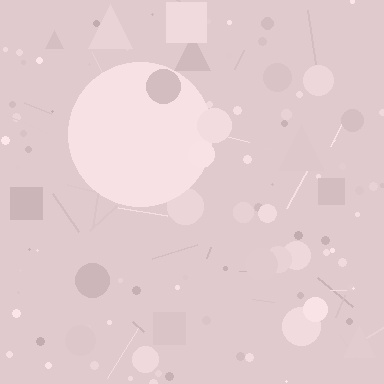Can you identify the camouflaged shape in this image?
The camouflaged shape is a circle.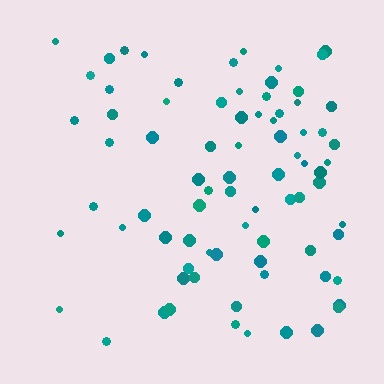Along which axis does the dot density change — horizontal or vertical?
Horizontal.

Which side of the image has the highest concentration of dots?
The right.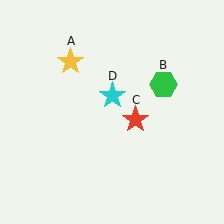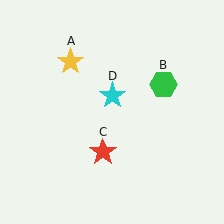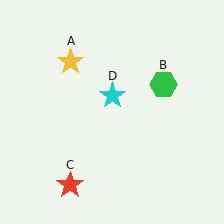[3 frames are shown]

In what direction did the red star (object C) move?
The red star (object C) moved down and to the left.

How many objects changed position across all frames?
1 object changed position: red star (object C).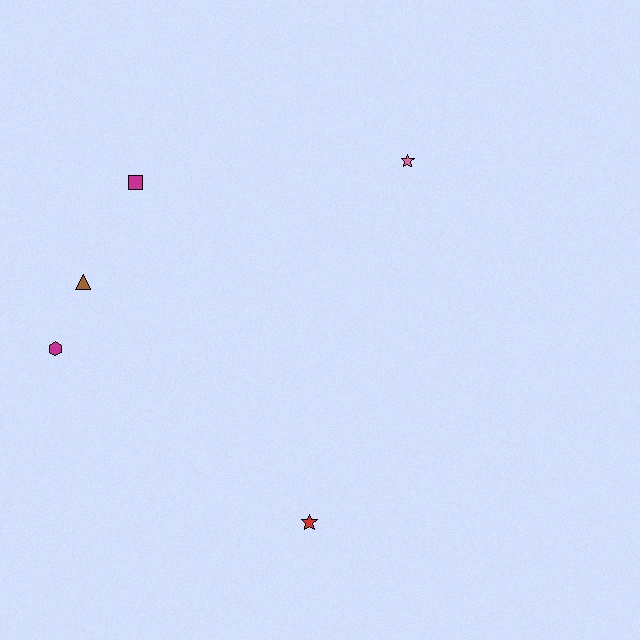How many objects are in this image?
There are 5 objects.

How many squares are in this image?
There is 1 square.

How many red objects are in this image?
There is 1 red object.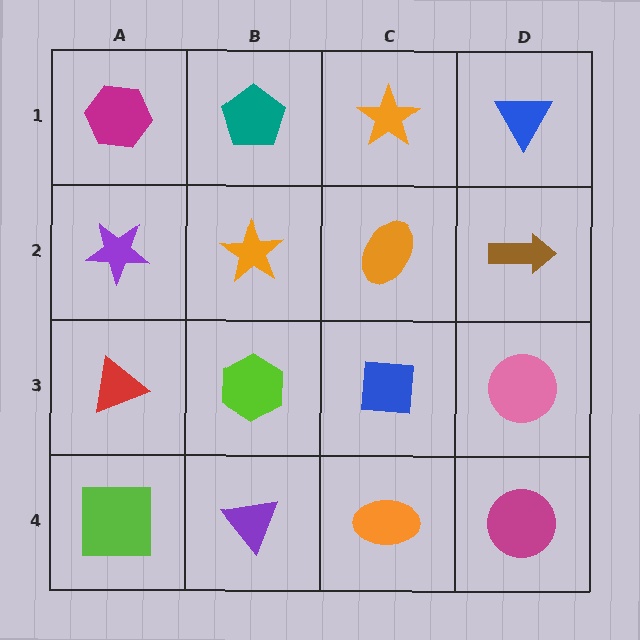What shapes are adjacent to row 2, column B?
A teal pentagon (row 1, column B), a lime hexagon (row 3, column B), a purple star (row 2, column A), an orange ellipse (row 2, column C).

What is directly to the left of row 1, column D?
An orange star.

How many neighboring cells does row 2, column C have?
4.